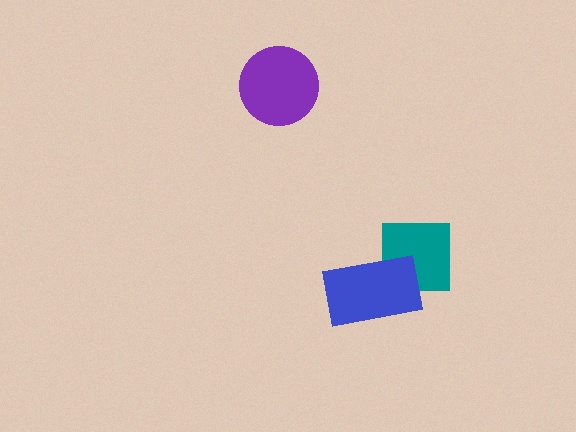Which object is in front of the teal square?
The blue rectangle is in front of the teal square.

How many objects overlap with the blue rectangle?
1 object overlaps with the blue rectangle.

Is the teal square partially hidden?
Yes, it is partially covered by another shape.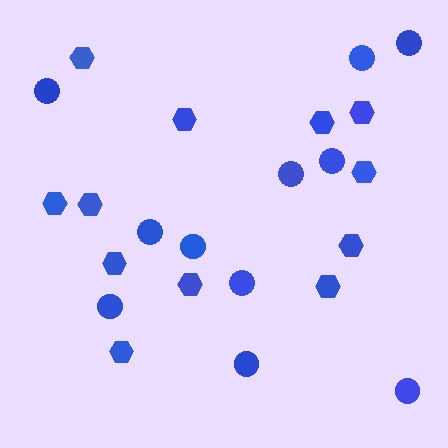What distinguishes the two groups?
There are 2 groups: one group of circles (11) and one group of hexagons (12).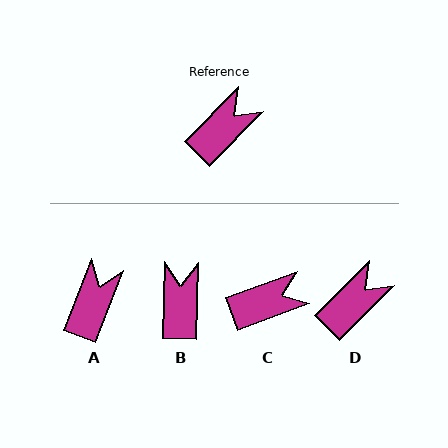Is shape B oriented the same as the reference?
No, it is off by about 43 degrees.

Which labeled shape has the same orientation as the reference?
D.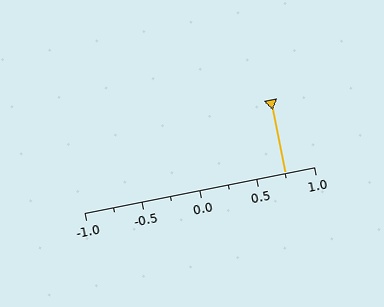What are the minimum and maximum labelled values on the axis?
The axis runs from -1.0 to 1.0.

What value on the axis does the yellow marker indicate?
The marker indicates approximately 0.75.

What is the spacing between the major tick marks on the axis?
The major ticks are spaced 0.5 apart.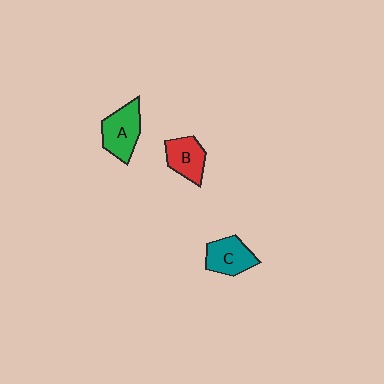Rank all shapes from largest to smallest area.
From largest to smallest: A (green), C (teal), B (red).